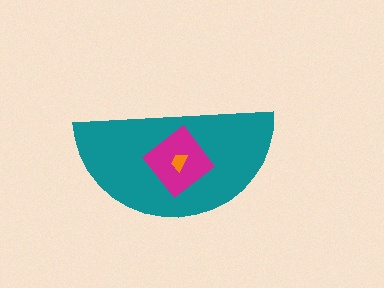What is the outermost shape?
The teal semicircle.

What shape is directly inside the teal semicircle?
The magenta diamond.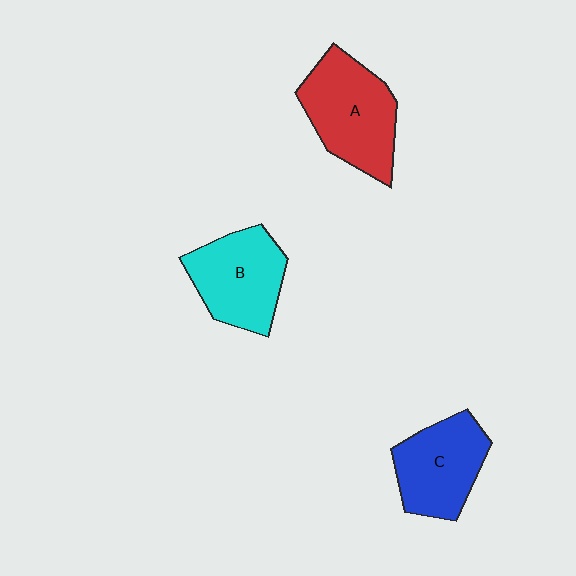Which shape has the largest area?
Shape A (red).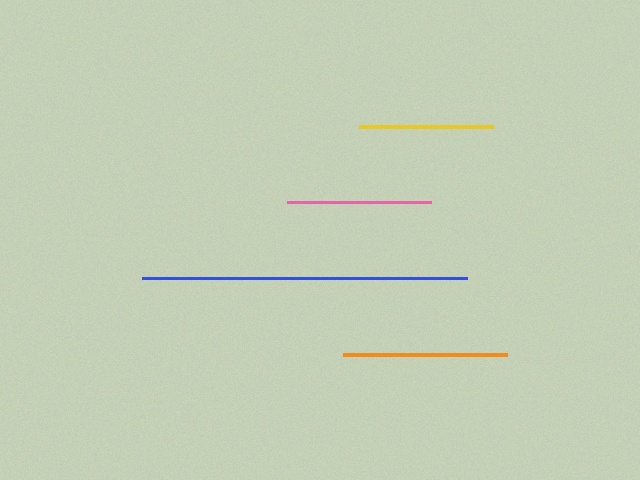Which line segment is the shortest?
The yellow line is the shortest at approximately 134 pixels.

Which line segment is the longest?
The blue line is the longest at approximately 326 pixels.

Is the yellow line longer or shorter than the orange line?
The orange line is longer than the yellow line.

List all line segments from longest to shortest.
From longest to shortest: blue, orange, pink, yellow.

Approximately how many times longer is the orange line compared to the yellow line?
The orange line is approximately 1.2 times the length of the yellow line.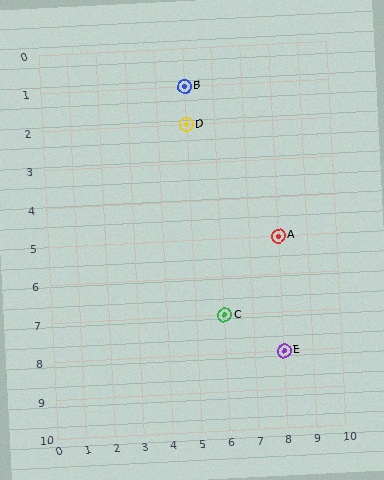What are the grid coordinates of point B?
Point B is at grid coordinates (5, 1).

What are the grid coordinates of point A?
Point A is at grid coordinates (8, 5).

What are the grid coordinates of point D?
Point D is at grid coordinates (5, 2).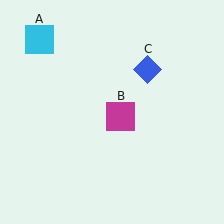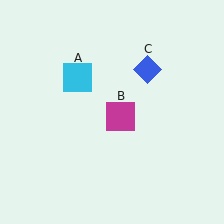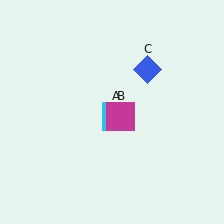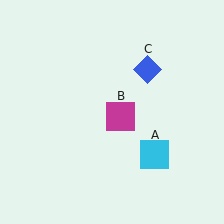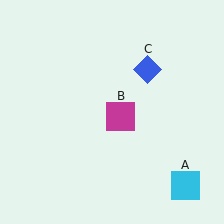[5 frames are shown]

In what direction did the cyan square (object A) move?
The cyan square (object A) moved down and to the right.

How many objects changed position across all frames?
1 object changed position: cyan square (object A).